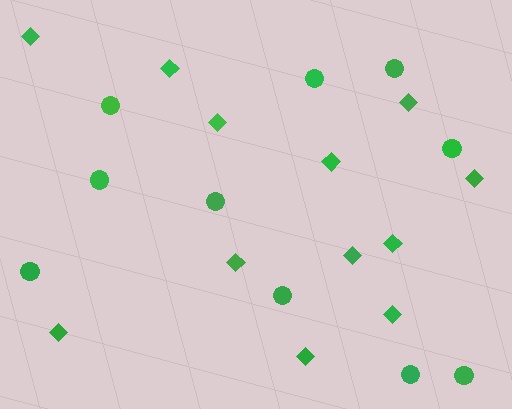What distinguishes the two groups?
There are 2 groups: one group of circles (10) and one group of diamonds (12).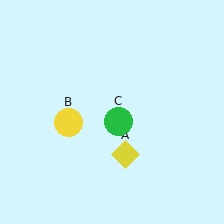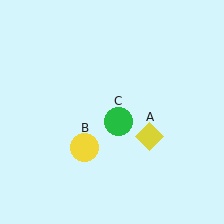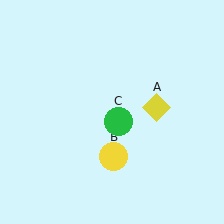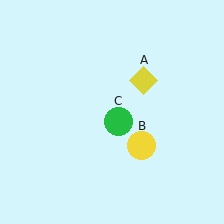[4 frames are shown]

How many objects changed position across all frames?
2 objects changed position: yellow diamond (object A), yellow circle (object B).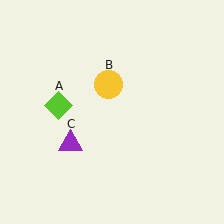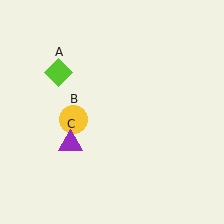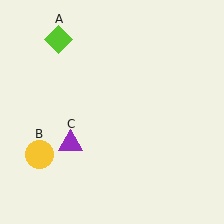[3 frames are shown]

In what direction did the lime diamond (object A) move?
The lime diamond (object A) moved up.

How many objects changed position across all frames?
2 objects changed position: lime diamond (object A), yellow circle (object B).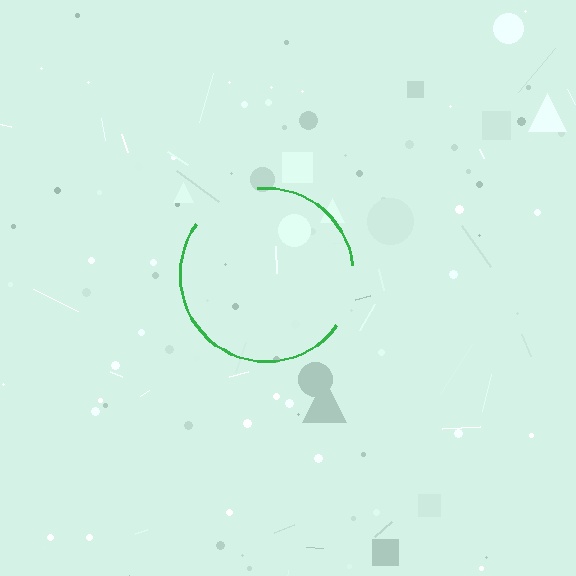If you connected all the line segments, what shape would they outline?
They would outline a circle.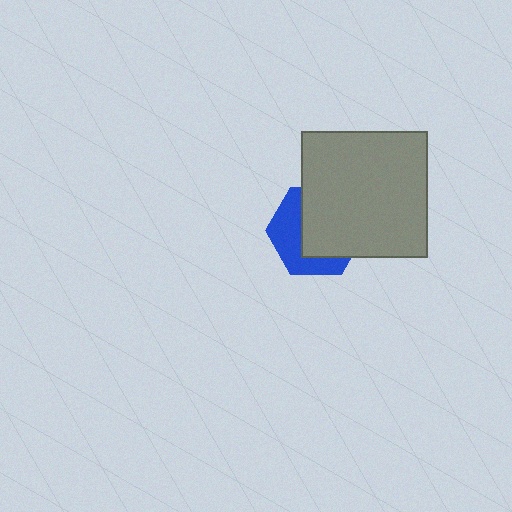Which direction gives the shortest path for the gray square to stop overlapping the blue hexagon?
Moving toward the upper-right gives the shortest separation.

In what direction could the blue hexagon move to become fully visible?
The blue hexagon could move toward the lower-left. That would shift it out from behind the gray square entirely.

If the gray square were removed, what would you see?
You would see the complete blue hexagon.